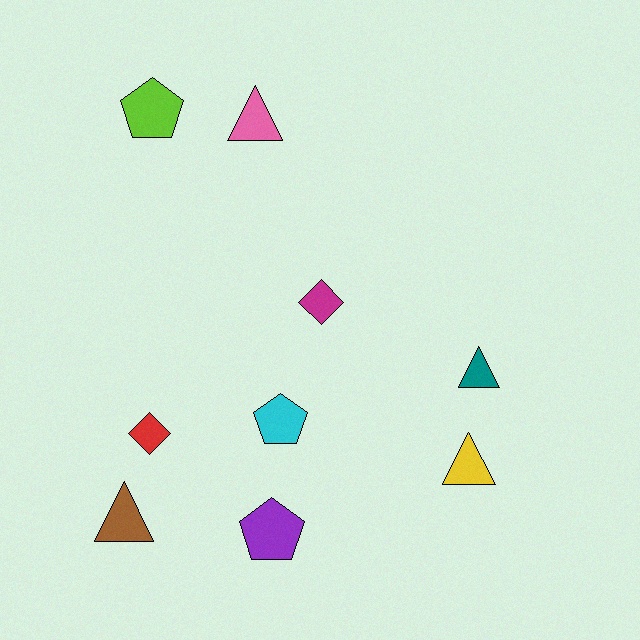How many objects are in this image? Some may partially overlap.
There are 9 objects.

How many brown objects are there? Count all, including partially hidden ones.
There is 1 brown object.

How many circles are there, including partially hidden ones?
There are no circles.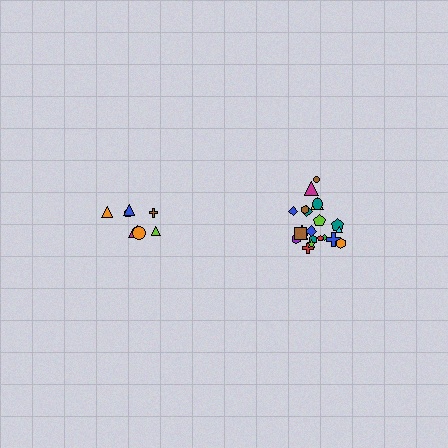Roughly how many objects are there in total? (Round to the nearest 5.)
Roughly 30 objects in total.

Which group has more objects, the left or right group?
The right group.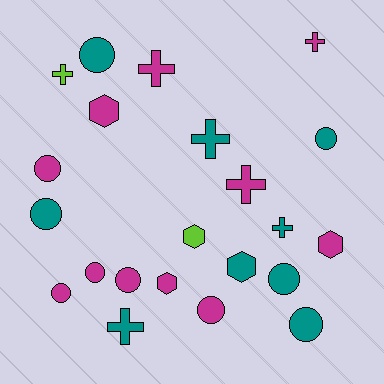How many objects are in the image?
There are 22 objects.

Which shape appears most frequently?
Circle, with 10 objects.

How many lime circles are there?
There are no lime circles.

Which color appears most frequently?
Magenta, with 11 objects.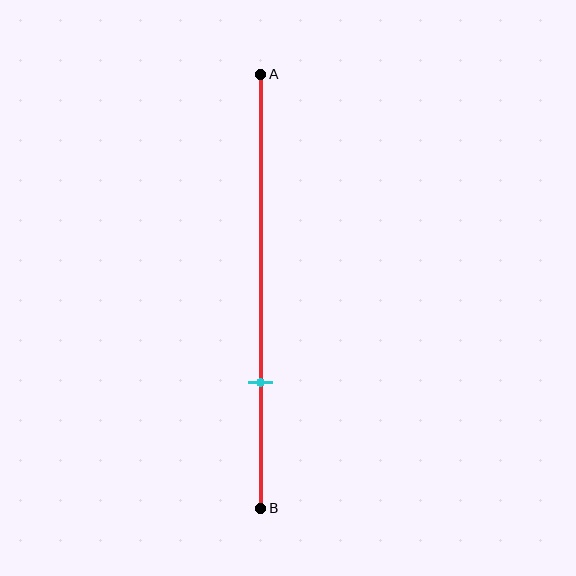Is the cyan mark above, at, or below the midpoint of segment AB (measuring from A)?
The cyan mark is below the midpoint of segment AB.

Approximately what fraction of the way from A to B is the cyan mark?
The cyan mark is approximately 70% of the way from A to B.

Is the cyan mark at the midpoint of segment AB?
No, the mark is at about 70% from A, not at the 50% midpoint.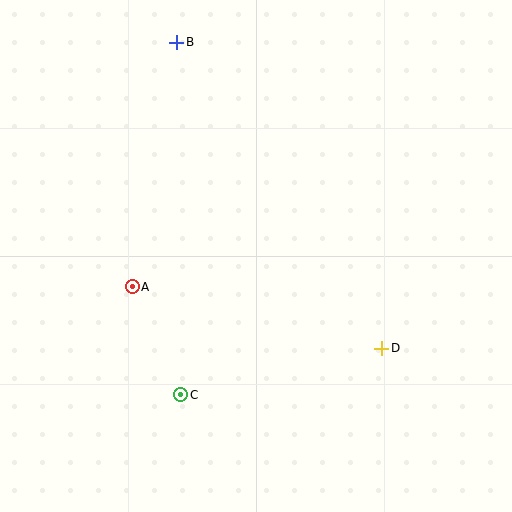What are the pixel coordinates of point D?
Point D is at (382, 348).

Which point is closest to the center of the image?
Point A at (132, 287) is closest to the center.